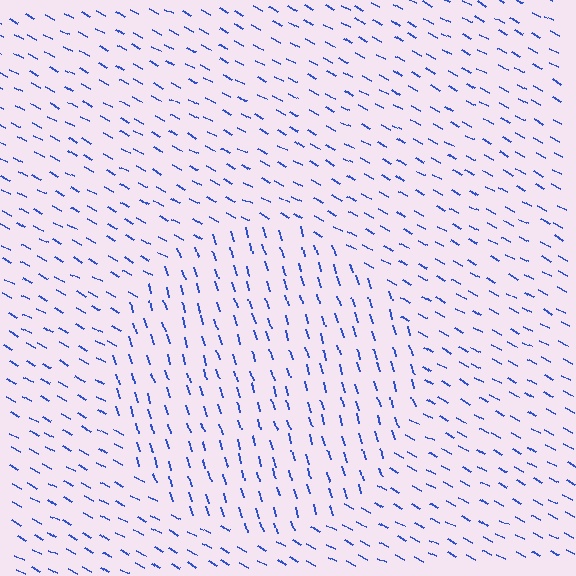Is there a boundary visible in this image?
Yes, there is a texture boundary formed by a change in line orientation.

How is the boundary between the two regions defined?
The boundary is defined purely by a change in line orientation (approximately 45 degrees difference). All lines are the same color and thickness.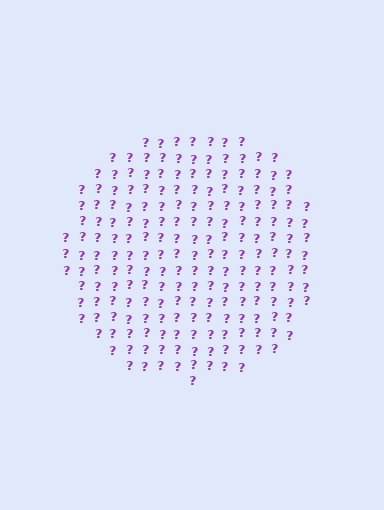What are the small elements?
The small elements are question marks.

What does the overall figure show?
The overall figure shows a circle.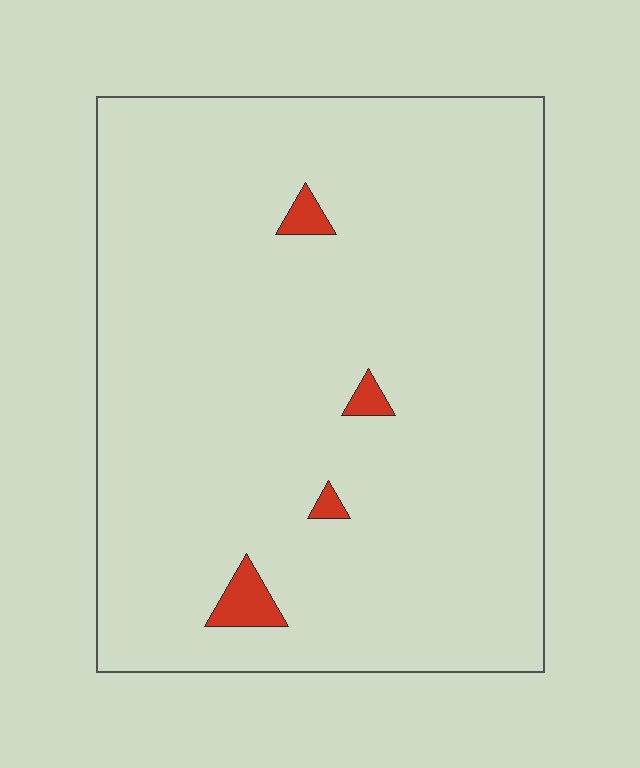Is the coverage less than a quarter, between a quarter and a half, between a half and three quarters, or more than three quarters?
Less than a quarter.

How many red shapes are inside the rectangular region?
4.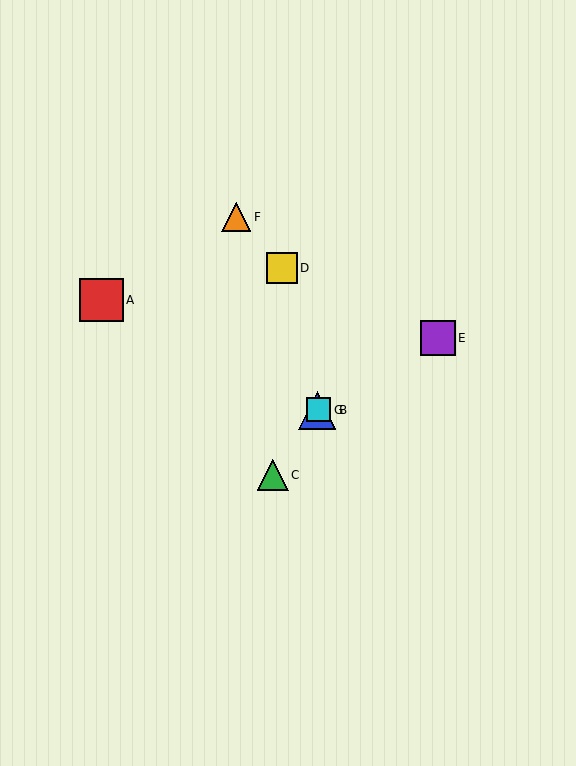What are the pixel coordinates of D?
Object D is at (282, 268).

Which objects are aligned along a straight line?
Objects B, E, G are aligned along a straight line.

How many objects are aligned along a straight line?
3 objects (B, E, G) are aligned along a straight line.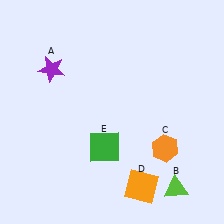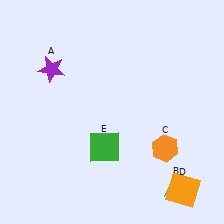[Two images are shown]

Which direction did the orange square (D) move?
The orange square (D) moved right.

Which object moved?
The orange square (D) moved right.